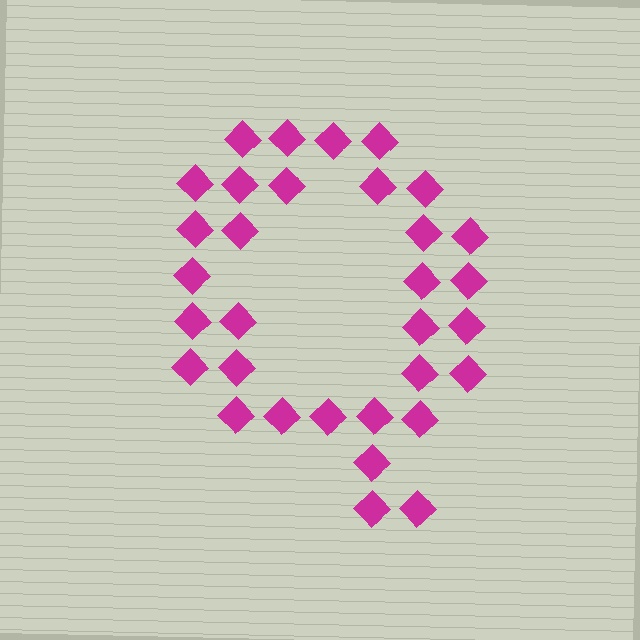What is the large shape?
The large shape is the letter Q.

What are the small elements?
The small elements are diamonds.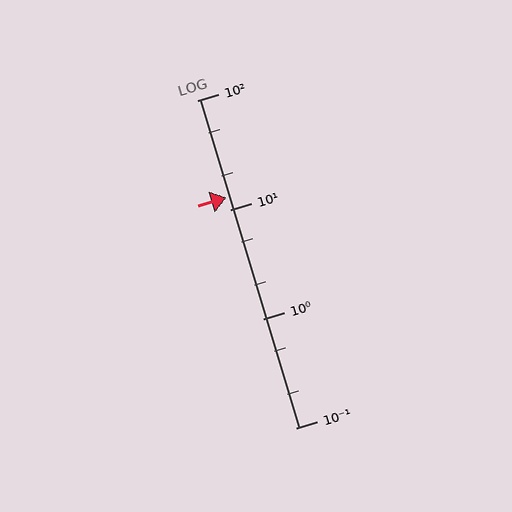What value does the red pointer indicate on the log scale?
The pointer indicates approximately 13.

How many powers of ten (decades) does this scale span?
The scale spans 3 decades, from 0.1 to 100.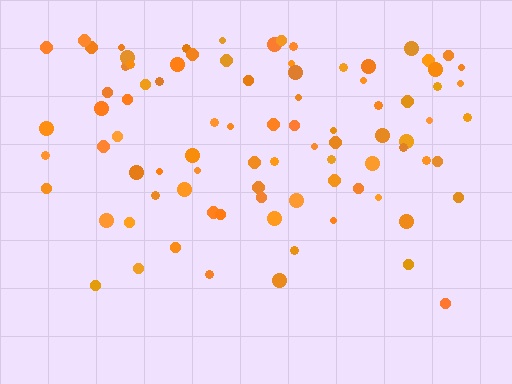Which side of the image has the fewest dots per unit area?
The bottom.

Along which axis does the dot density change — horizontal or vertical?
Vertical.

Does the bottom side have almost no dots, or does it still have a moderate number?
Still a moderate number, just noticeably fewer than the top.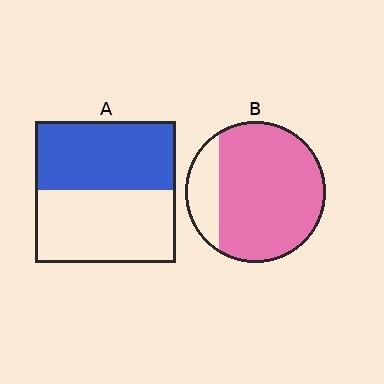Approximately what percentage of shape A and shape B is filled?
A is approximately 50% and B is approximately 80%.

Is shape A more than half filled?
Roughly half.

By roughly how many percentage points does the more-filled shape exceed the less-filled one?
By roughly 35 percentage points (B over A).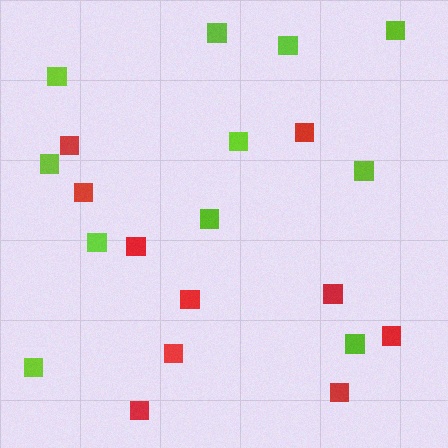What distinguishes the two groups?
There are 2 groups: one group of lime squares (11) and one group of red squares (10).